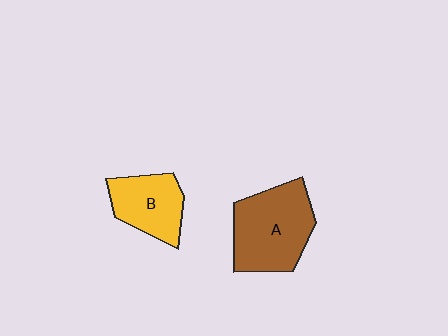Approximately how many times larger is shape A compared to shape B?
Approximately 1.5 times.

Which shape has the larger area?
Shape A (brown).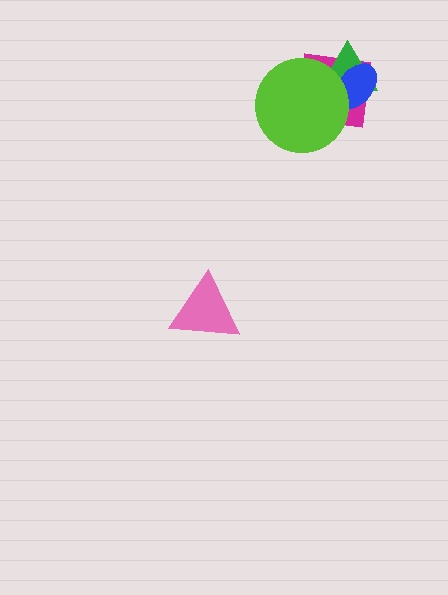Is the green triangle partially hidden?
Yes, it is partially covered by another shape.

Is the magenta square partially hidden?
Yes, it is partially covered by another shape.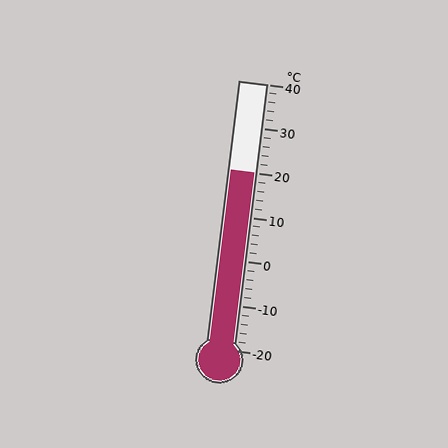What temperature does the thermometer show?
The thermometer shows approximately 20°C.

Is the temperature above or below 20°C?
The temperature is at 20°C.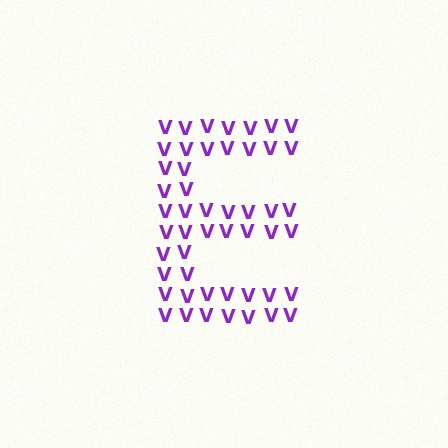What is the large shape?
The large shape is the letter E.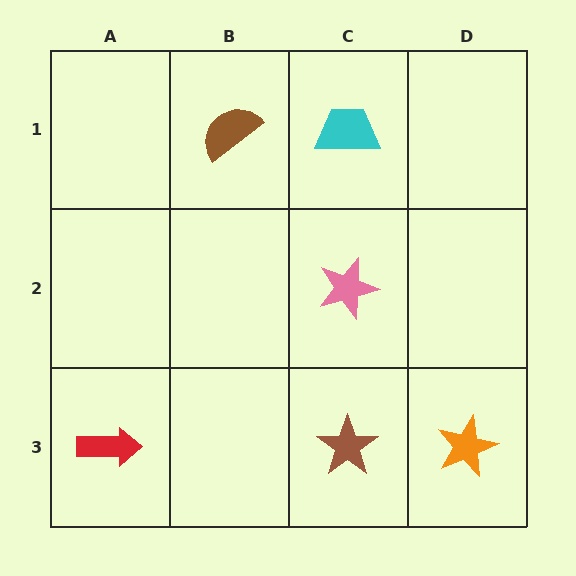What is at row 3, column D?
An orange star.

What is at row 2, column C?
A pink star.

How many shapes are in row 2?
1 shape.